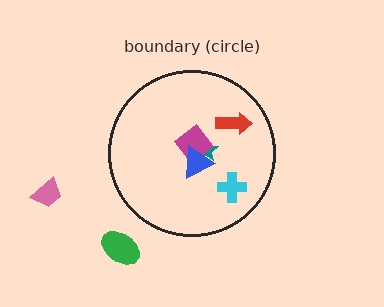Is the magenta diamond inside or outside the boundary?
Inside.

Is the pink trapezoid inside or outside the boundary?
Outside.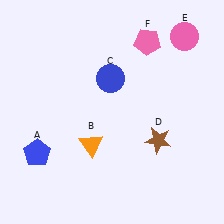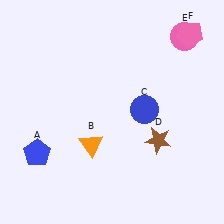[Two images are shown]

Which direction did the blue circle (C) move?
The blue circle (C) moved right.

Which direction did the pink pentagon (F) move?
The pink pentagon (F) moved right.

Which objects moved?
The objects that moved are: the blue circle (C), the pink pentagon (F).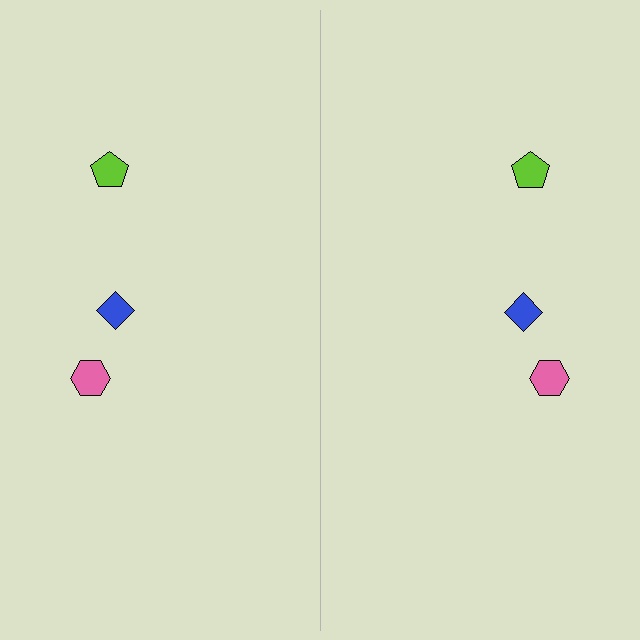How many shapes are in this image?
There are 6 shapes in this image.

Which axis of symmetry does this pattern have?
The pattern has a vertical axis of symmetry running through the center of the image.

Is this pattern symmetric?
Yes, this pattern has bilateral (reflection) symmetry.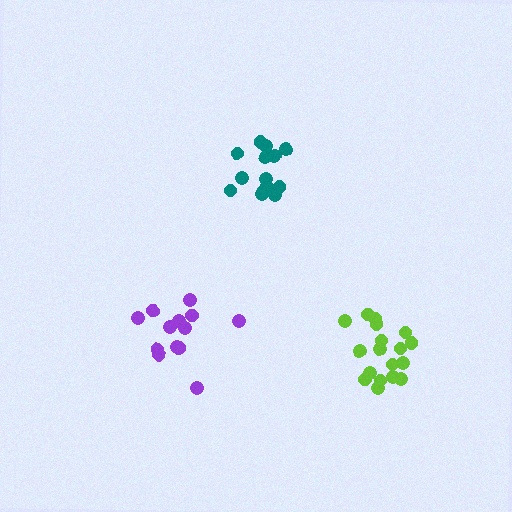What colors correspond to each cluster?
The clusters are colored: purple, teal, lime.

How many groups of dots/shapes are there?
There are 3 groups.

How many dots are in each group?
Group 1: 13 dots, Group 2: 14 dots, Group 3: 18 dots (45 total).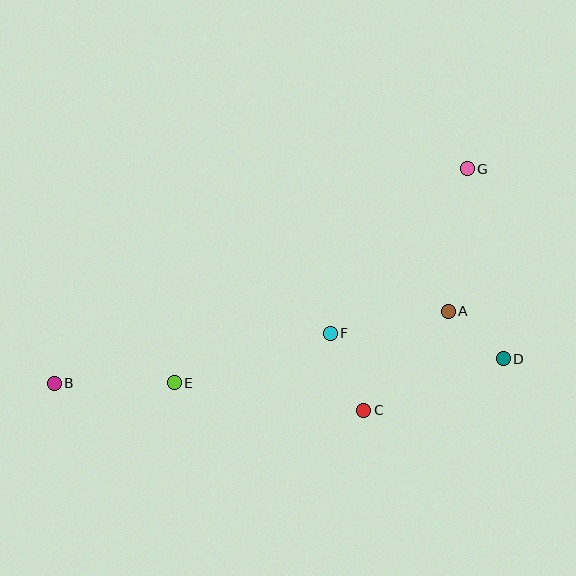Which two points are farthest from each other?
Points B and G are farthest from each other.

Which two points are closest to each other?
Points A and D are closest to each other.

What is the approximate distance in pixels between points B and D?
The distance between B and D is approximately 449 pixels.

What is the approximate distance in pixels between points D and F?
The distance between D and F is approximately 174 pixels.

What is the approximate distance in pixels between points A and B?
The distance between A and B is approximately 400 pixels.